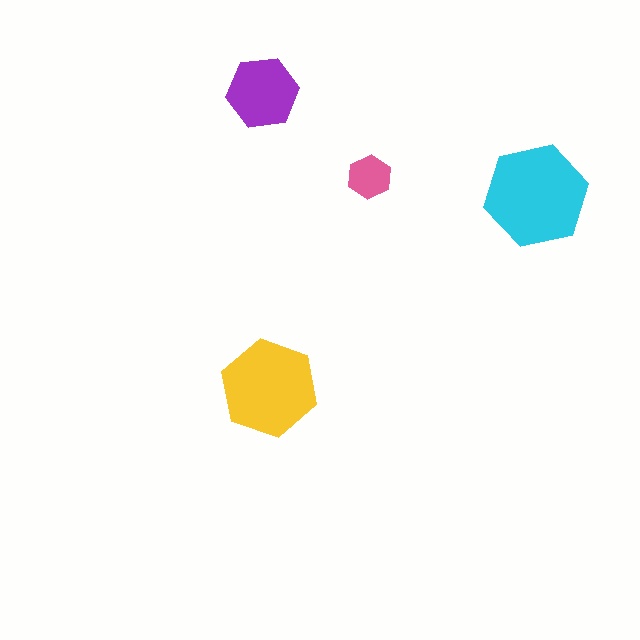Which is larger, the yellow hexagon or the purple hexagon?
The yellow one.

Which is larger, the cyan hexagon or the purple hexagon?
The cyan one.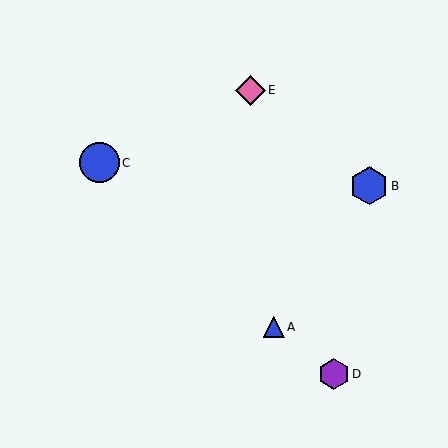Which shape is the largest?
The blue circle (labeled C) is the largest.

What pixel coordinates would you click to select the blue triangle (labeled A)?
Click at (274, 327) to select the blue triangle A.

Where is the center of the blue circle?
The center of the blue circle is at (99, 163).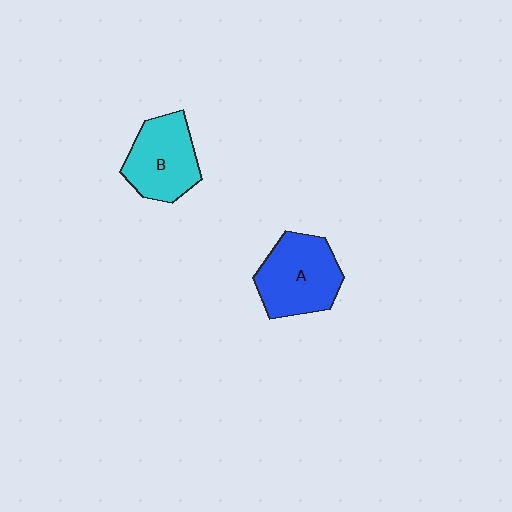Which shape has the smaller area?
Shape B (cyan).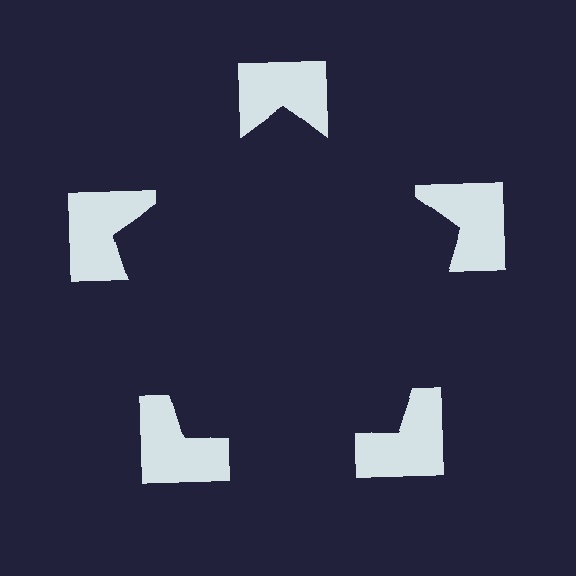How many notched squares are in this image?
There are 5 — one at each vertex of the illusory pentagon.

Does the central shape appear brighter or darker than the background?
It typically appears slightly darker than the background, even though no actual brightness change is drawn.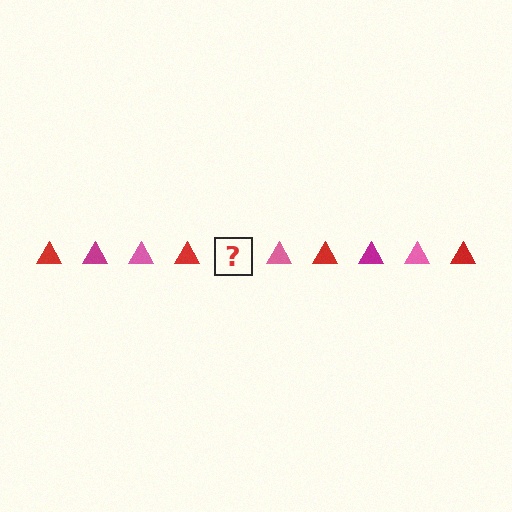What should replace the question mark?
The question mark should be replaced with a magenta triangle.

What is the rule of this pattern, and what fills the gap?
The rule is that the pattern cycles through red, magenta, pink triangles. The gap should be filled with a magenta triangle.